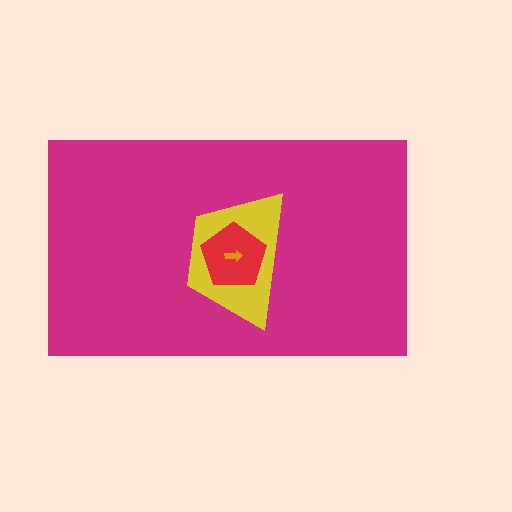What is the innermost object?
The orange arrow.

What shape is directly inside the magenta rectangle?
The yellow trapezoid.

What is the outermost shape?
The magenta rectangle.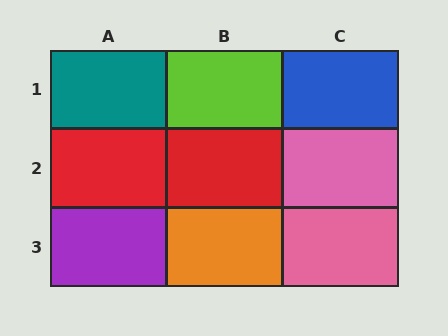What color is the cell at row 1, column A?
Teal.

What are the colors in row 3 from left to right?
Purple, orange, pink.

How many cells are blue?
1 cell is blue.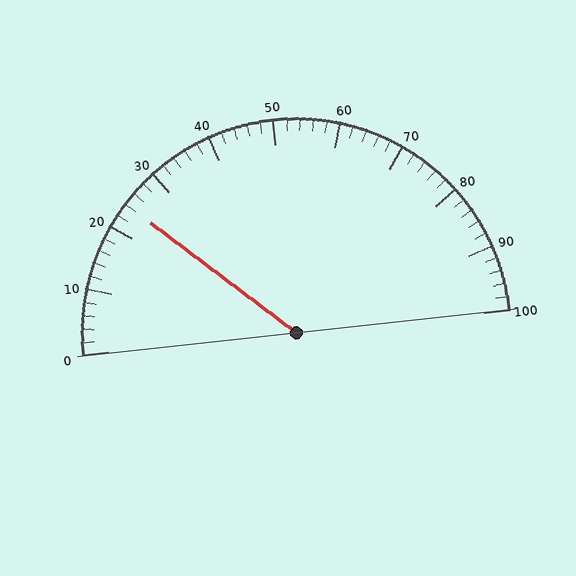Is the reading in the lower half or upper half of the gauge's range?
The reading is in the lower half of the range (0 to 100).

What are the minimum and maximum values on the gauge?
The gauge ranges from 0 to 100.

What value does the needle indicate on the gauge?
The needle indicates approximately 24.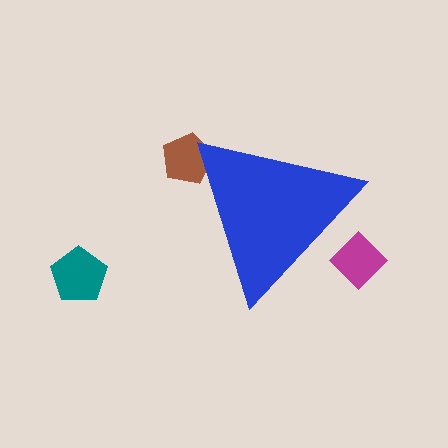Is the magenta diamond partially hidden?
Yes, the magenta diamond is partially hidden behind the blue triangle.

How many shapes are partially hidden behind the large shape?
2 shapes are partially hidden.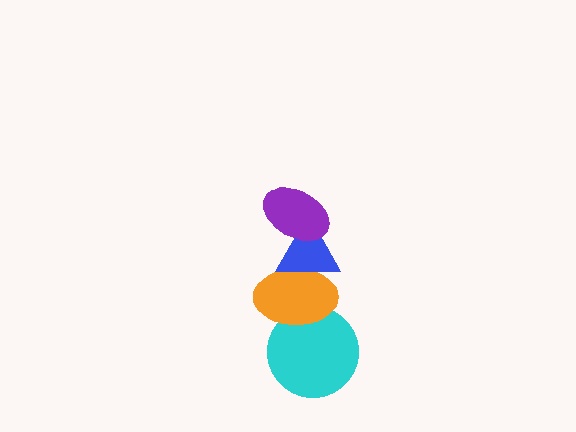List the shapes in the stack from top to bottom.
From top to bottom: the purple ellipse, the blue triangle, the orange ellipse, the cyan circle.